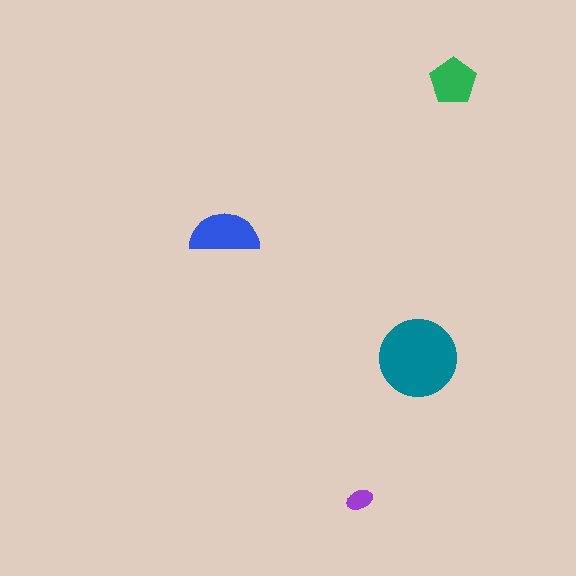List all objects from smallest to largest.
The purple ellipse, the green pentagon, the blue semicircle, the teal circle.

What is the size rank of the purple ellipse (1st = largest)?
4th.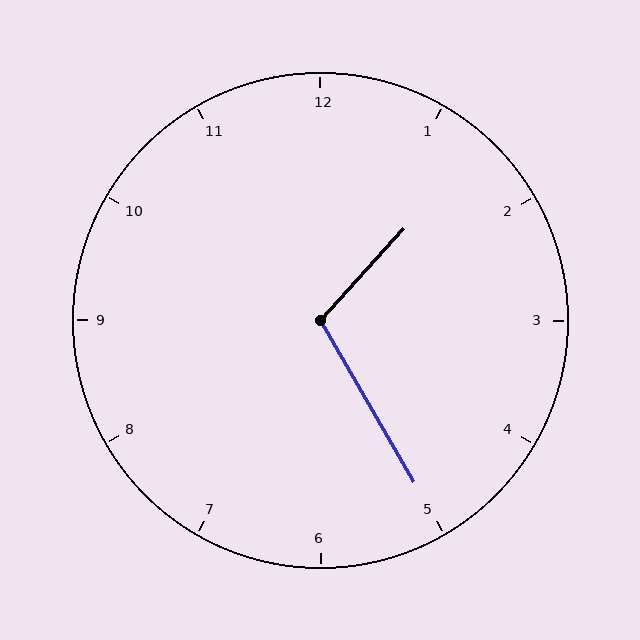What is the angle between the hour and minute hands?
Approximately 108 degrees.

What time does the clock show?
1:25.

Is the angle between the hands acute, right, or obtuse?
It is obtuse.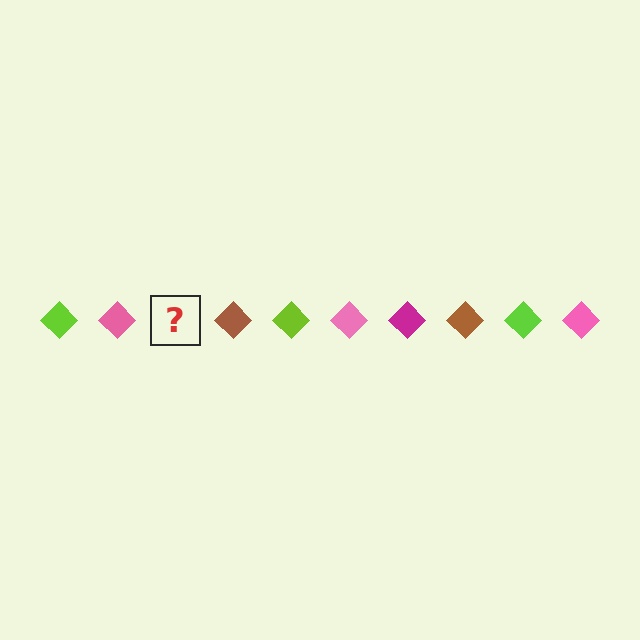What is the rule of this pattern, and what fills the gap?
The rule is that the pattern cycles through lime, pink, magenta, brown diamonds. The gap should be filled with a magenta diamond.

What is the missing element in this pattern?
The missing element is a magenta diamond.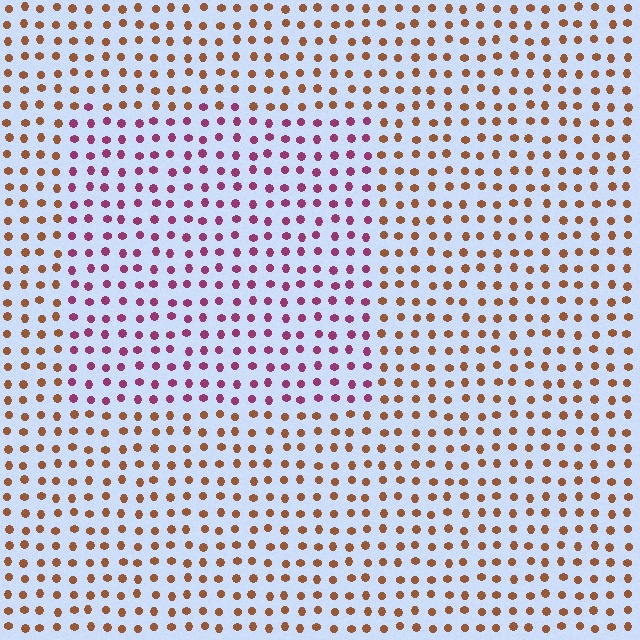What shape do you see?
I see a rectangle.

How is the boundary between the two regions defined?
The boundary is defined purely by a slight shift in hue (about 57 degrees). Spacing, size, and orientation are identical on both sides.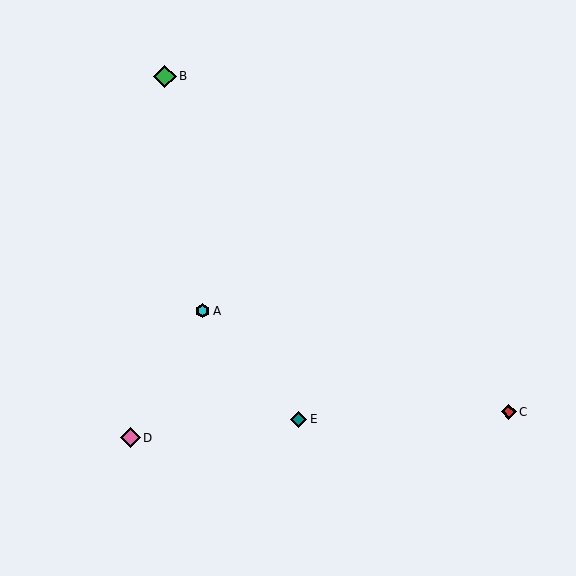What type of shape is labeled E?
Shape E is a teal diamond.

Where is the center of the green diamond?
The center of the green diamond is at (165, 76).